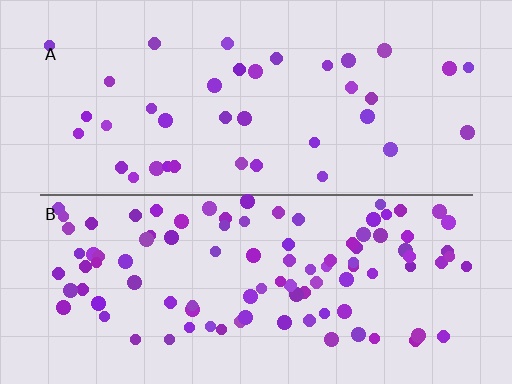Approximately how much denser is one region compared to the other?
Approximately 2.7× — region B over region A.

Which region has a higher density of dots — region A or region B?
B (the bottom).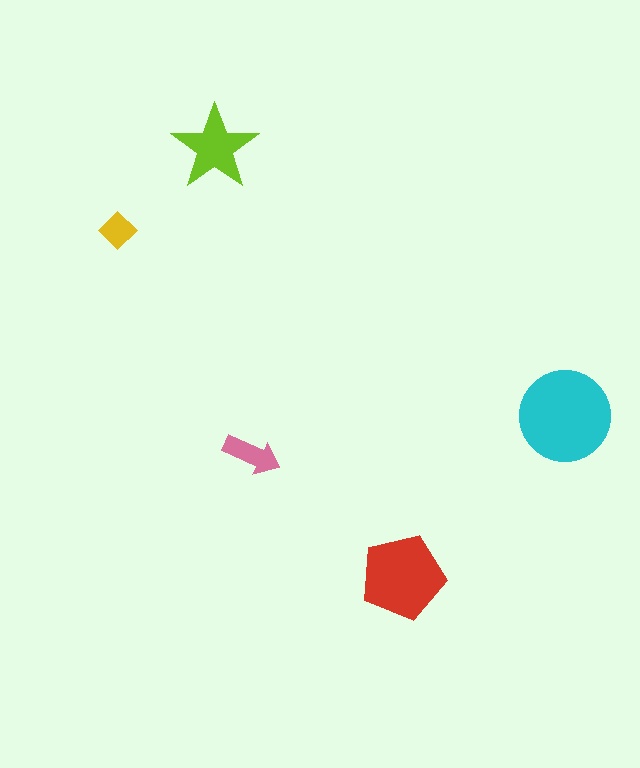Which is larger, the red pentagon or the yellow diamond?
The red pentagon.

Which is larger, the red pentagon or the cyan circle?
The cyan circle.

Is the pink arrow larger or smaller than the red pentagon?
Smaller.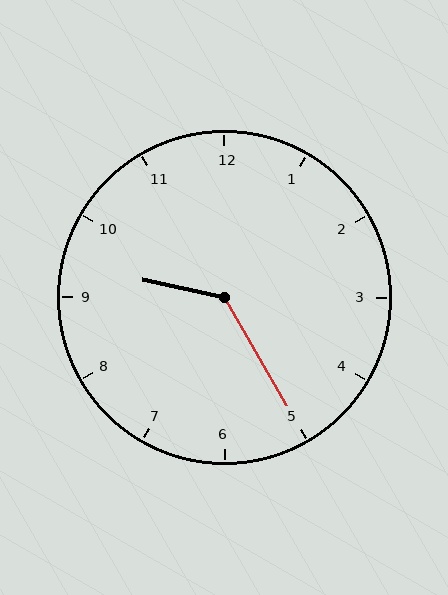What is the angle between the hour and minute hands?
Approximately 132 degrees.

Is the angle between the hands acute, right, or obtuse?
It is obtuse.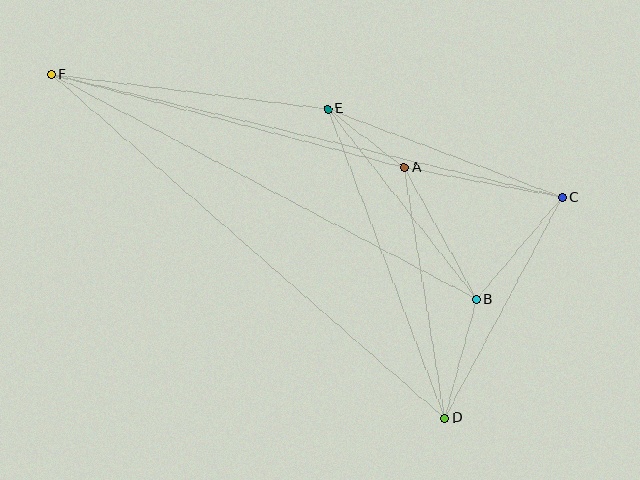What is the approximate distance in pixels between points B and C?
The distance between B and C is approximately 133 pixels.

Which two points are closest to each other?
Points A and E are closest to each other.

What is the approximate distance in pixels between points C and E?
The distance between C and E is approximately 250 pixels.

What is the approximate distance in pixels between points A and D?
The distance between A and D is approximately 254 pixels.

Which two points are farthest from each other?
Points C and F are farthest from each other.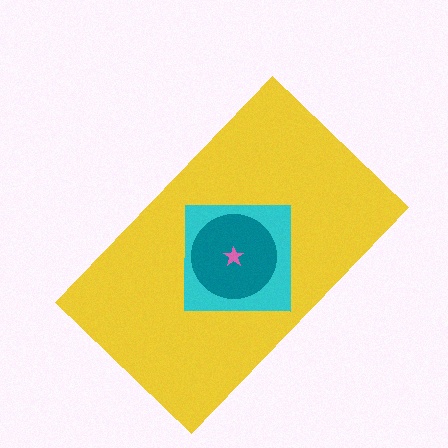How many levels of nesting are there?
4.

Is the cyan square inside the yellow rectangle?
Yes.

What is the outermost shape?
The yellow rectangle.